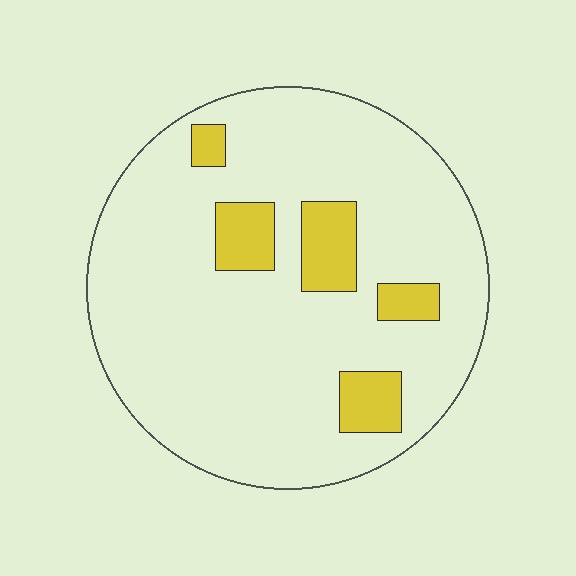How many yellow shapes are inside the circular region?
5.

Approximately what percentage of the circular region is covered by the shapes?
Approximately 15%.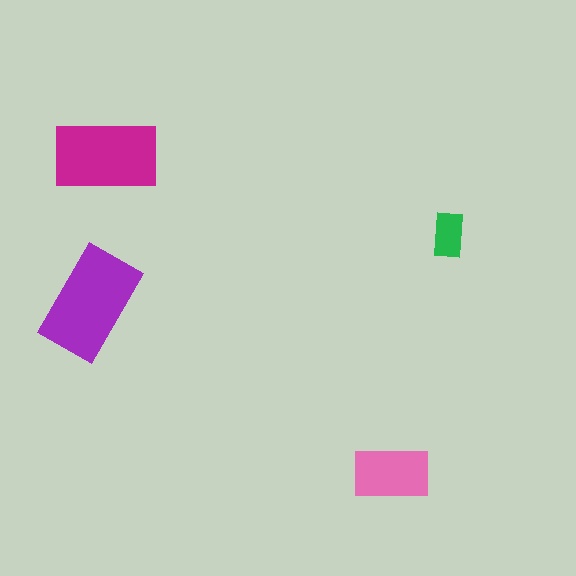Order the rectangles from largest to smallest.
the purple one, the magenta one, the pink one, the green one.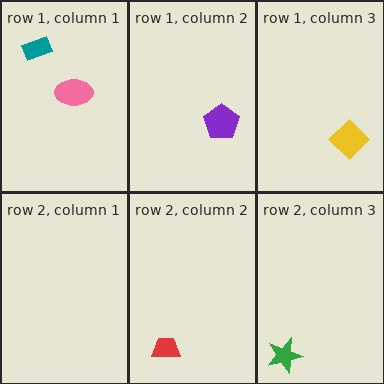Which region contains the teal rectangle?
The row 1, column 1 region.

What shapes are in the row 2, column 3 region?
The green star.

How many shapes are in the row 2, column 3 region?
1.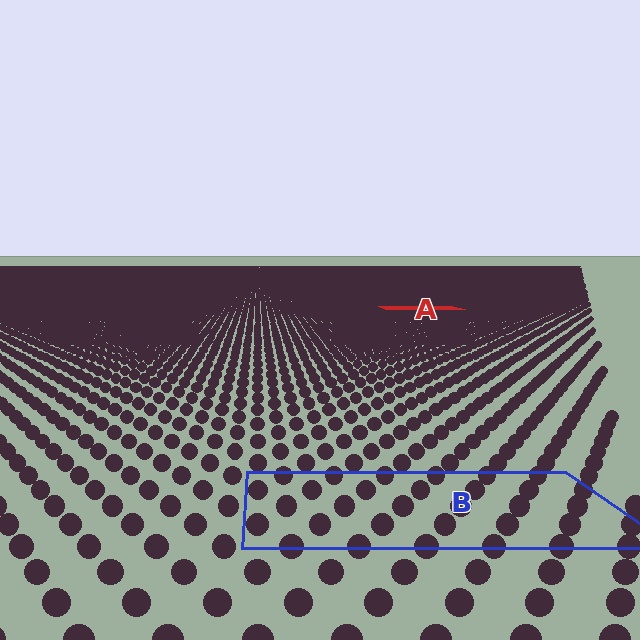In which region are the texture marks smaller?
The texture marks are smaller in region A, because it is farther away.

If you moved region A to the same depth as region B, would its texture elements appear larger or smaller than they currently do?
They would appear larger. At a closer depth, the same texture elements are projected at a bigger on-screen size.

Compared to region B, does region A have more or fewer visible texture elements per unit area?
Region A has more texture elements per unit area — they are packed more densely because it is farther away.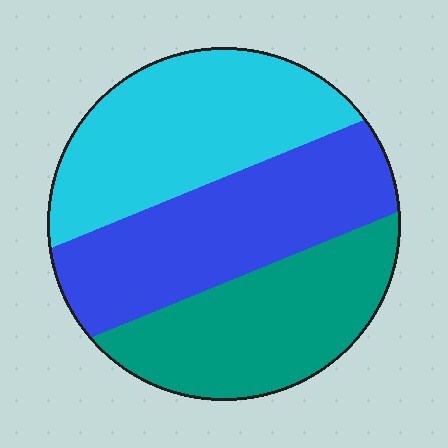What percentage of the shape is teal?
Teal takes up between a quarter and a half of the shape.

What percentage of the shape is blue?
Blue covers around 35% of the shape.